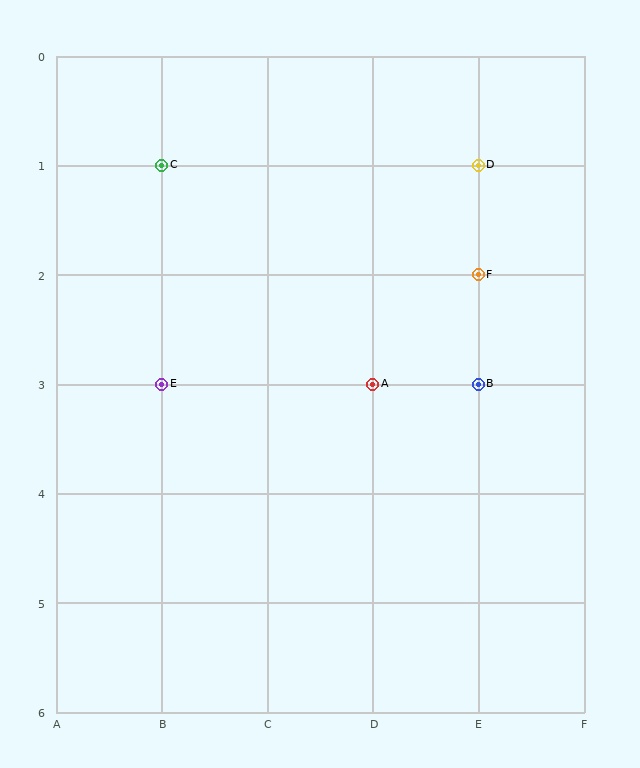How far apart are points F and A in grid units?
Points F and A are 1 column and 1 row apart (about 1.4 grid units diagonally).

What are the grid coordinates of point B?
Point B is at grid coordinates (E, 3).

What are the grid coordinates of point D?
Point D is at grid coordinates (E, 1).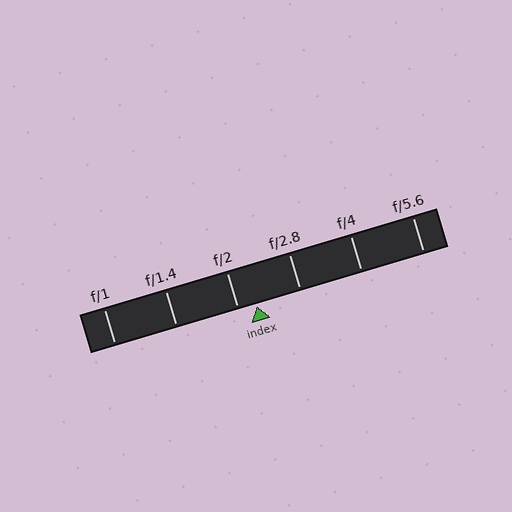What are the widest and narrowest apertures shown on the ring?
The widest aperture shown is f/1 and the narrowest is f/5.6.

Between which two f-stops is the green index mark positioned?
The index mark is between f/2 and f/2.8.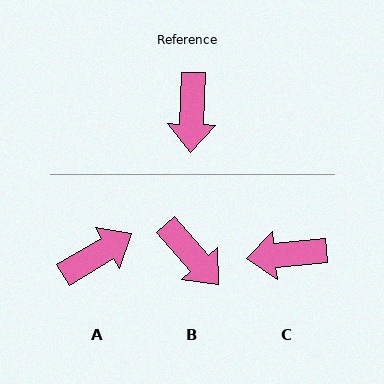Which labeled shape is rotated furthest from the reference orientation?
A, about 123 degrees away.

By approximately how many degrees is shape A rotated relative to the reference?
Approximately 123 degrees counter-clockwise.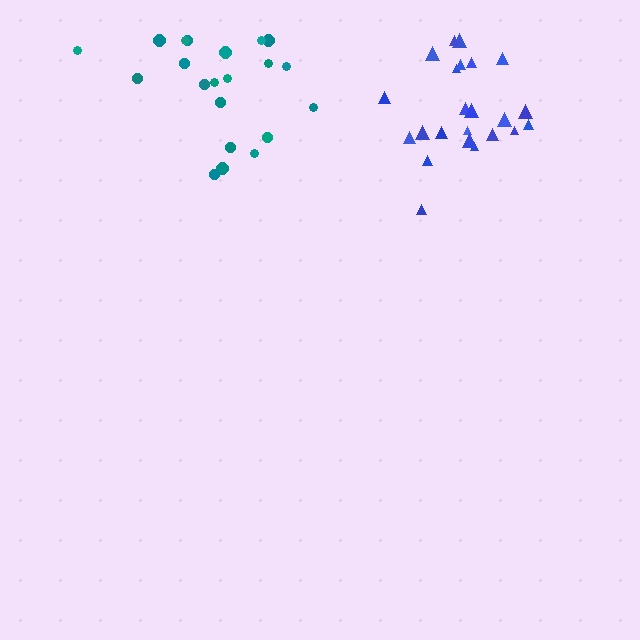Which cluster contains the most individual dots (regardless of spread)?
Blue (23).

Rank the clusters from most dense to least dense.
blue, teal.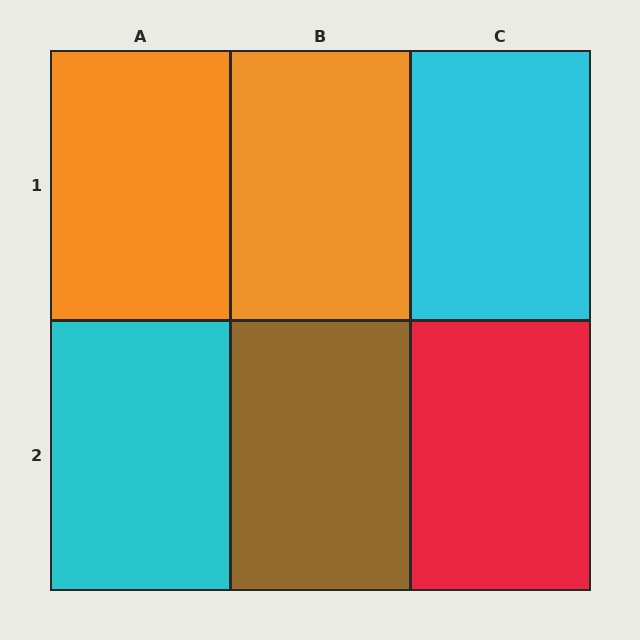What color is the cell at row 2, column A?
Cyan.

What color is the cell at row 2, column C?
Red.